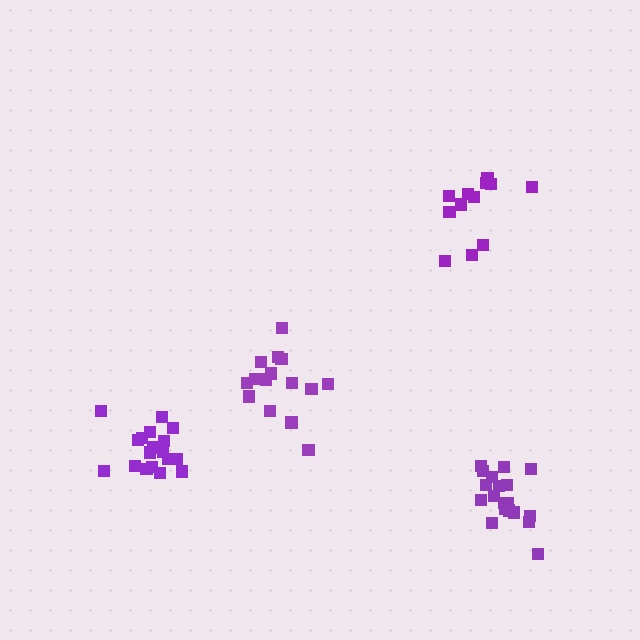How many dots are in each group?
Group 1: 19 dots, Group 2: 15 dots, Group 3: 19 dots, Group 4: 13 dots (66 total).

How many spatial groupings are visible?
There are 4 spatial groupings.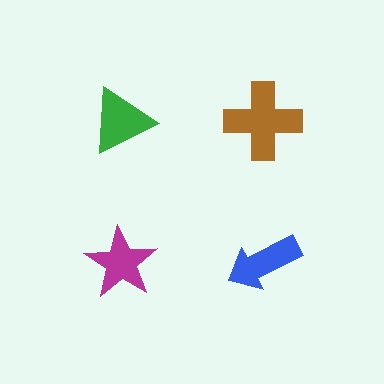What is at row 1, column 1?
A green triangle.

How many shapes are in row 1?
2 shapes.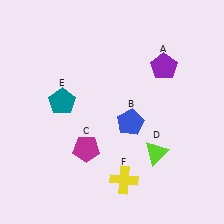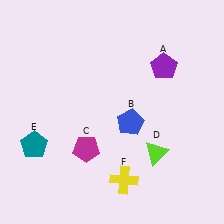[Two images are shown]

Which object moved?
The teal pentagon (E) moved down.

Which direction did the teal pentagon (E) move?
The teal pentagon (E) moved down.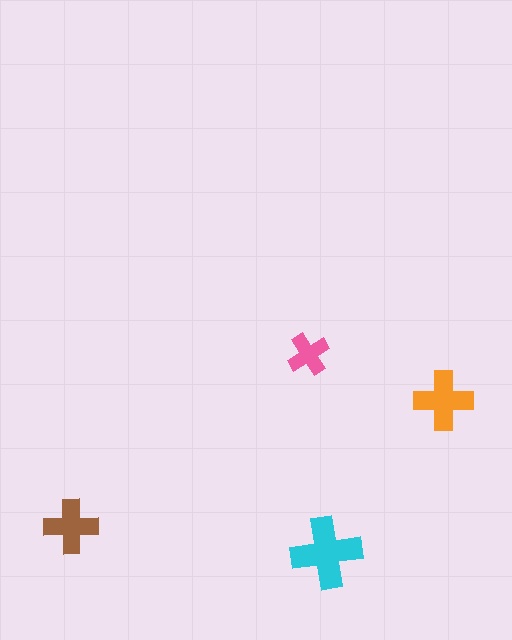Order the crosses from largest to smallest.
the cyan one, the orange one, the brown one, the pink one.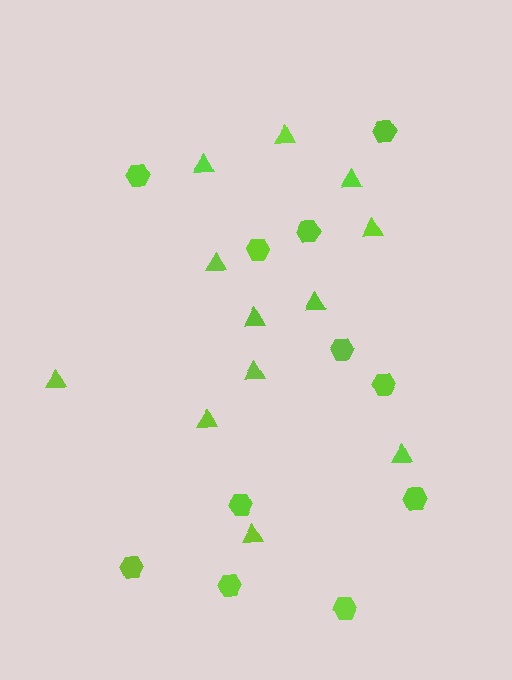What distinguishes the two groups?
There are 2 groups: one group of hexagons (11) and one group of triangles (12).